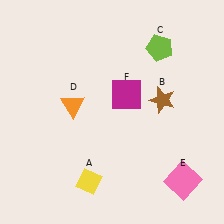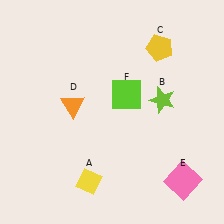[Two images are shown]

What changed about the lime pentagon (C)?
In Image 1, C is lime. In Image 2, it changed to yellow.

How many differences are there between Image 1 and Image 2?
There are 3 differences between the two images.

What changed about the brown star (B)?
In Image 1, B is brown. In Image 2, it changed to lime.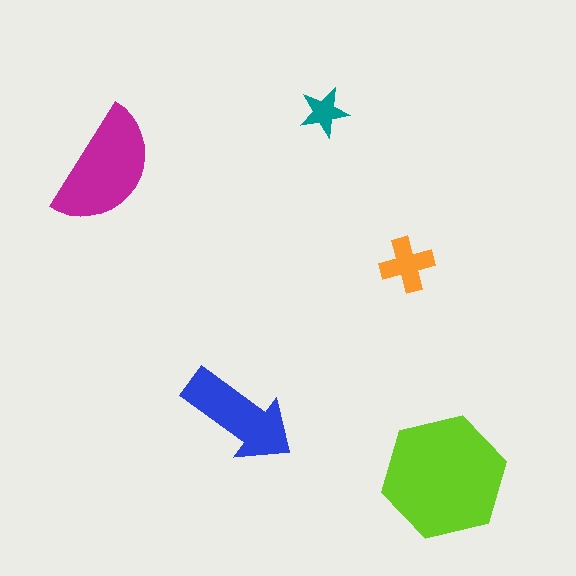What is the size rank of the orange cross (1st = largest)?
4th.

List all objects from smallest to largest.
The teal star, the orange cross, the blue arrow, the magenta semicircle, the lime hexagon.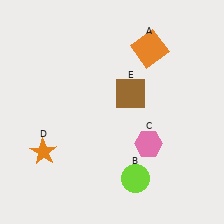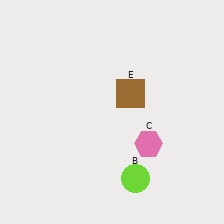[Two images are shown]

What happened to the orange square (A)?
The orange square (A) was removed in Image 2. It was in the top-right area of Image 1.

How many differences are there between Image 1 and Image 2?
There are 2 differences between the two images.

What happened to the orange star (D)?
The orange star (D) was removed in Image 2. It was in the bottom-left area of Image 1.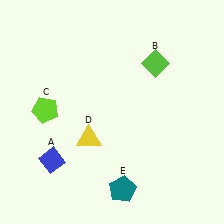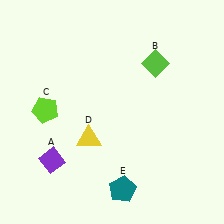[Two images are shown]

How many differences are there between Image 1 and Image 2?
There is 1 difference between the two images.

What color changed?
The diamond (A) changed from blue in Image 1 to purple in Image 2.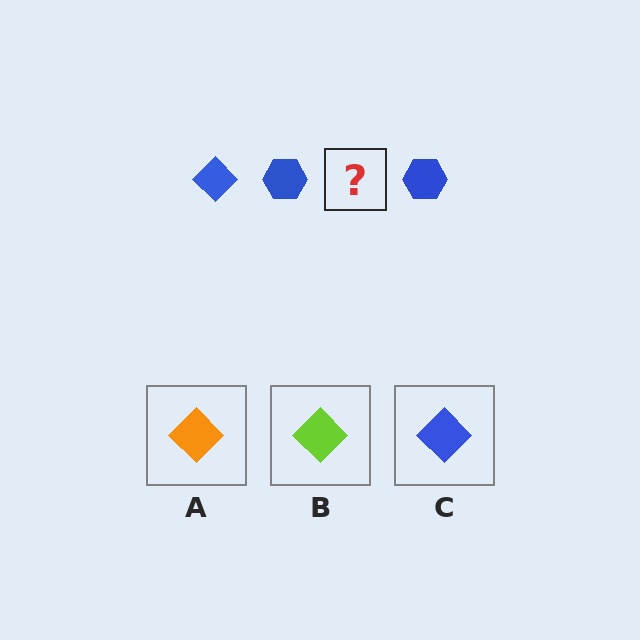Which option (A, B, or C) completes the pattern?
C.